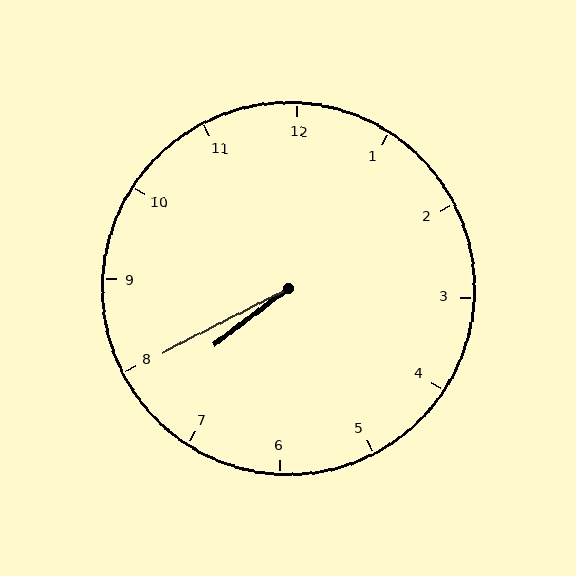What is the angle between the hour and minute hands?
Approximately 10 degrees.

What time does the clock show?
7:40.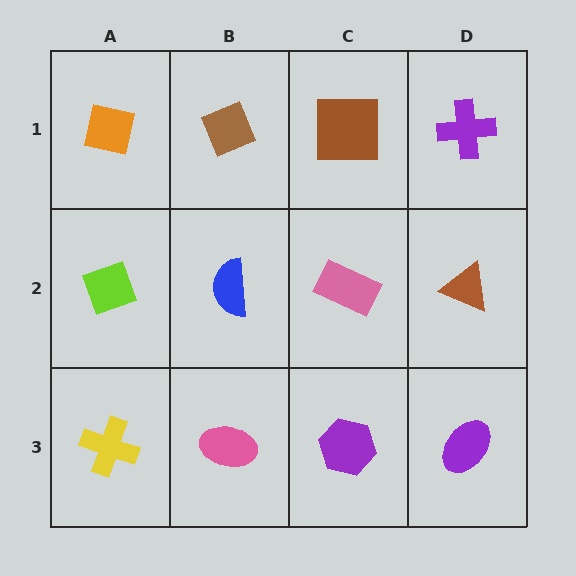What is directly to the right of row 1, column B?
A brown square.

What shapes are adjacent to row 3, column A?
A lime diamond (row 2, column A), a pink ellipse (row 3, column B).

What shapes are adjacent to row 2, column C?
A brown square (row 1, column C), a purple hexagon (row 3, column C), a blue semicircle (row 2, column B), a brown triangle (row 2, column D).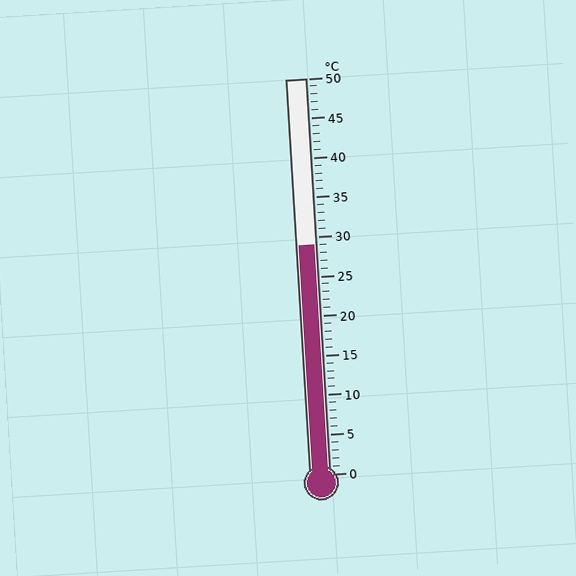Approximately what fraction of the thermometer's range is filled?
The thermometer is filled to approximately 60% of its range.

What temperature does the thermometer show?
The thermometer shows approximately 29°C.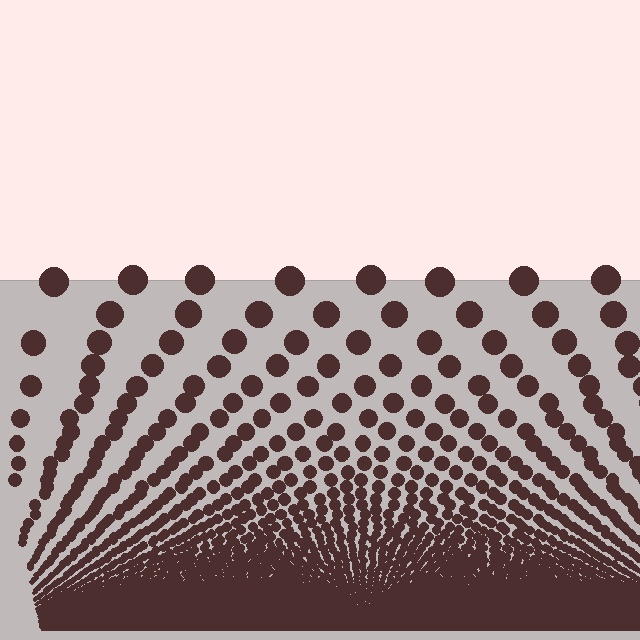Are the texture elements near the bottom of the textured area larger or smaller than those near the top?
Smaller. The gradient is inverted — elements near the bottom are smaller and denser.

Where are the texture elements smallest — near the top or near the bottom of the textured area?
Near the bottom.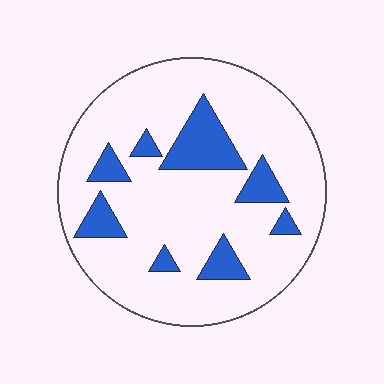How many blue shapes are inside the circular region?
8.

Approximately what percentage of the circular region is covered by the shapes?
Approximately 15%.